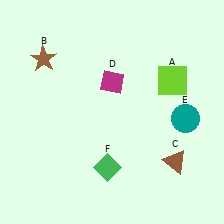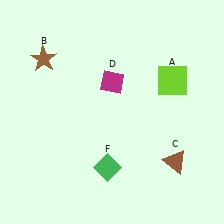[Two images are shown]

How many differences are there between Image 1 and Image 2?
There is 1 difference between the two images.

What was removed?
The teal circle (E) was removed in Image 2.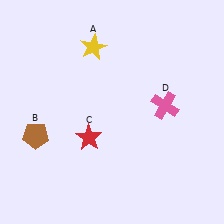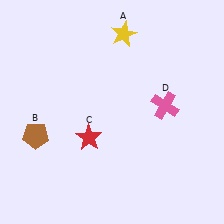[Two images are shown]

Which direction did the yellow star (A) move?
The yellow star (A) moved right.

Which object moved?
The yellow star (A) moved right.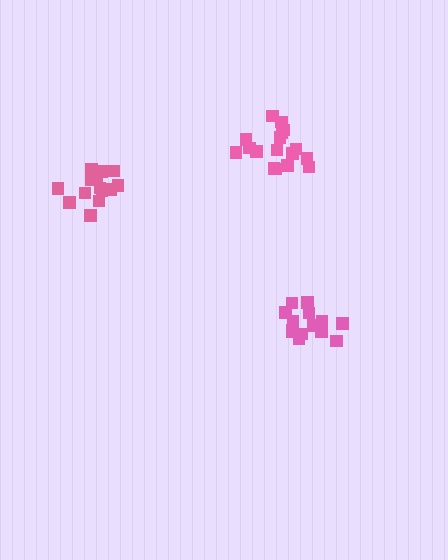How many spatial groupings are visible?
There are 3 spatial groupings.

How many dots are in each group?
Group 1: 15 dots, Group 2: 14 dots, Group 3: 17 dots (46 total).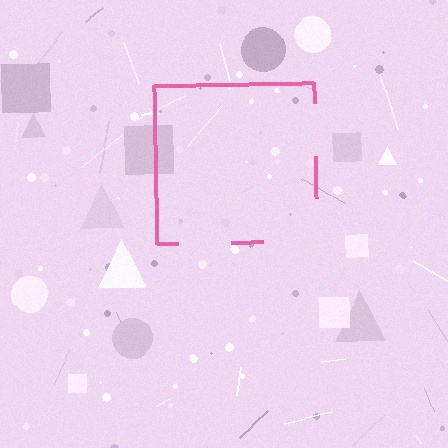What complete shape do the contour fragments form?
The contour fragments form a square.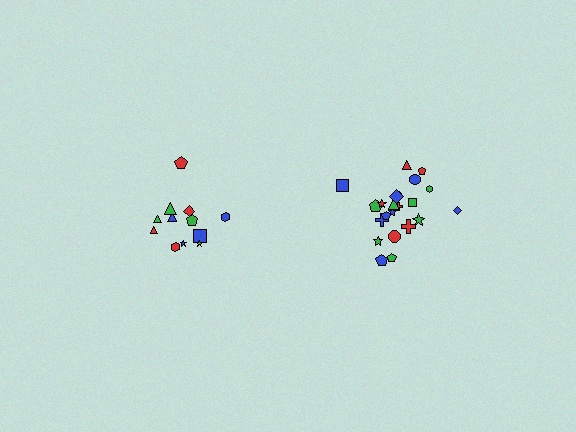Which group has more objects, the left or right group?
The right group.